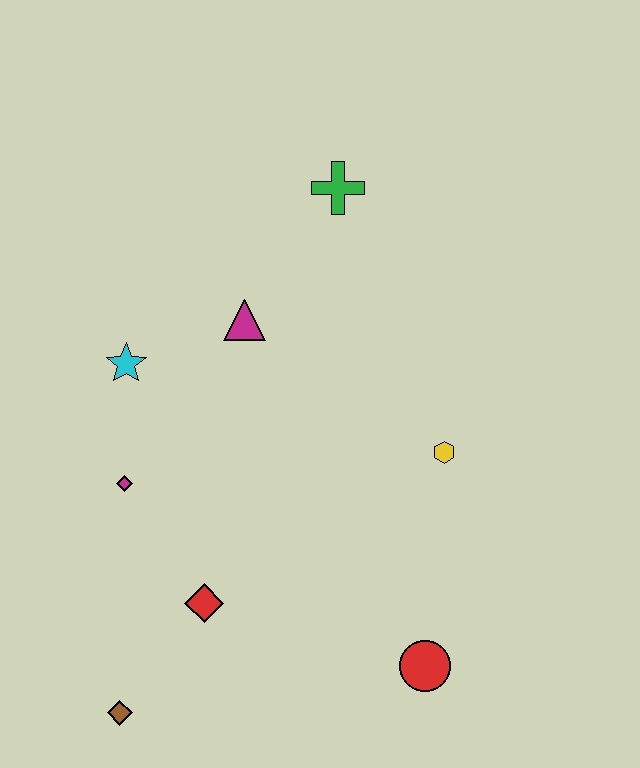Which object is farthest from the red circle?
The green cross is farthest from the red circle.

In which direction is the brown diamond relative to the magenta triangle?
The brown diamond is below the magenta triangle.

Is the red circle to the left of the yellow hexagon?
Yes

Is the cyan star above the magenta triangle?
No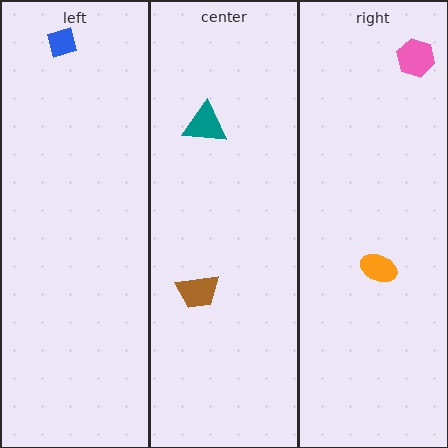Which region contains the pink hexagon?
The right region.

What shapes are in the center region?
The brown trapezoid, the teal triangle.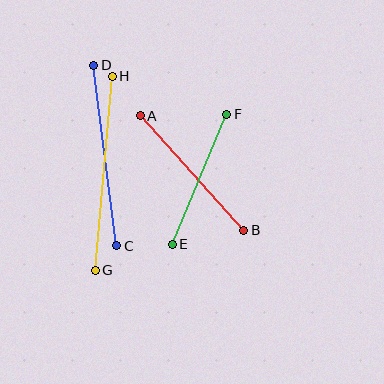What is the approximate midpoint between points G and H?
The midpoint is at approximately (104, 173) pixels.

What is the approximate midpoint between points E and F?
The midpoint is at approximately (199, 179) pixels.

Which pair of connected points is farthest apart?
Points G and H are farthest apart.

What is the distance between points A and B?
The distance is approximately 154 pixels.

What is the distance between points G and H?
The distance is approximately 194 pixels.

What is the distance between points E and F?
The distance is approximately 141 pixels.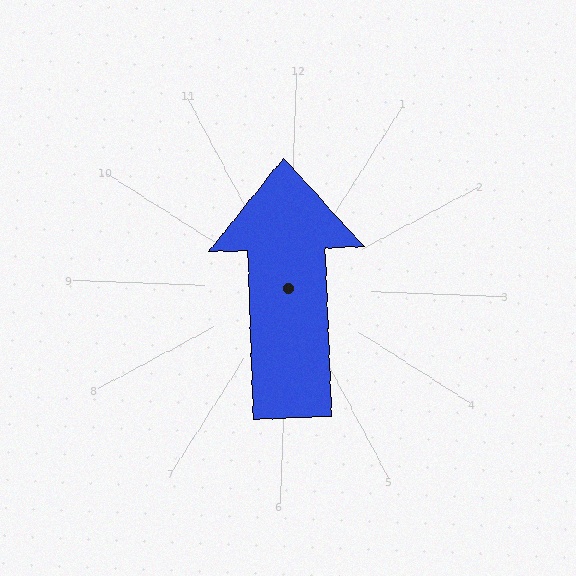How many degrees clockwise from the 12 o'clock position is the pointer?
Approximately 356 degrees.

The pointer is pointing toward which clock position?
Roughly 12 o'clock.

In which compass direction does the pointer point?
North.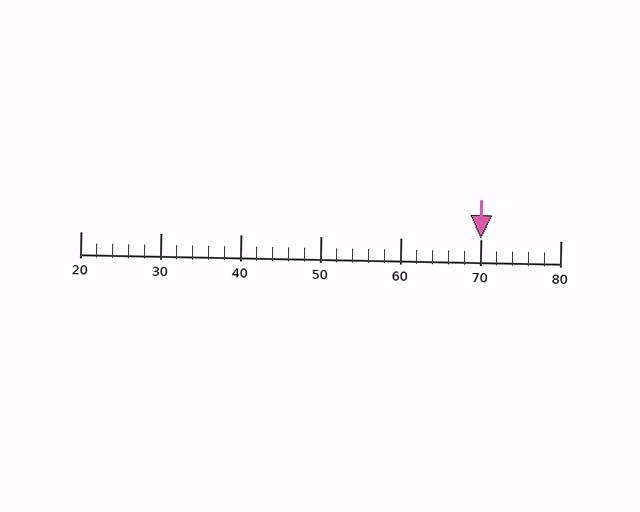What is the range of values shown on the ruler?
The ruler shows values from 20 to 80.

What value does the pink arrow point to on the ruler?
The pink arrow points to approximately 70.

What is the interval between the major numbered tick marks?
The major tick marks are spaced 10 units apart.